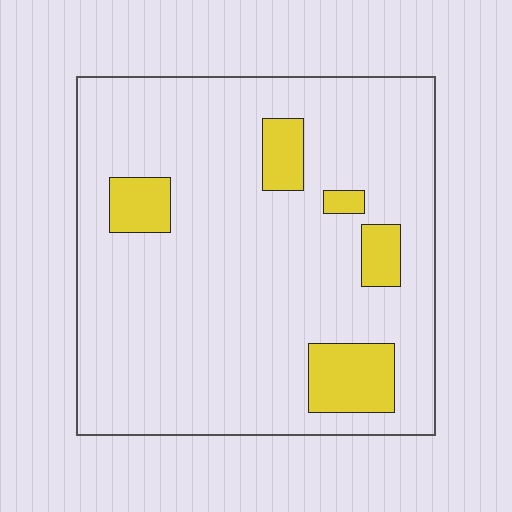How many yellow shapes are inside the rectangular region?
5.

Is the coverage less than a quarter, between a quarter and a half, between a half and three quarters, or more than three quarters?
Less than a quarter.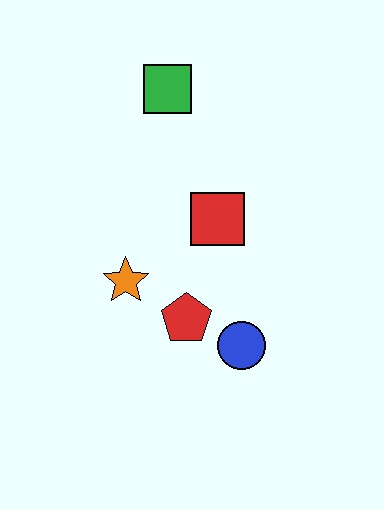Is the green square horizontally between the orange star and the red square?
Yes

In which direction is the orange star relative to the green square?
The orange star is below the green square.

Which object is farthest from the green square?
The blue circle is farthest from the green square.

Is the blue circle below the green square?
Yes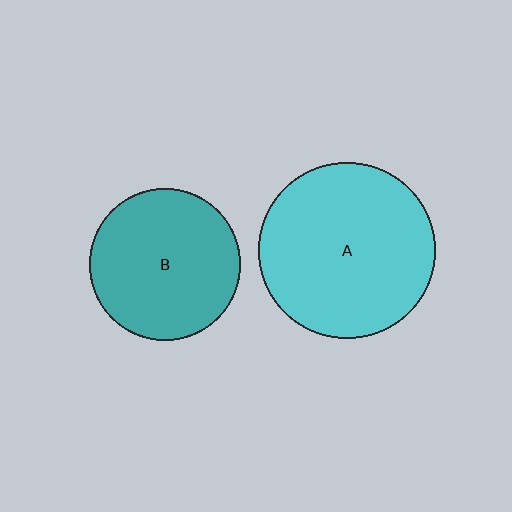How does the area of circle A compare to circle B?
Approximately 1.4 times.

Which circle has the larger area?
Circle A (cyan).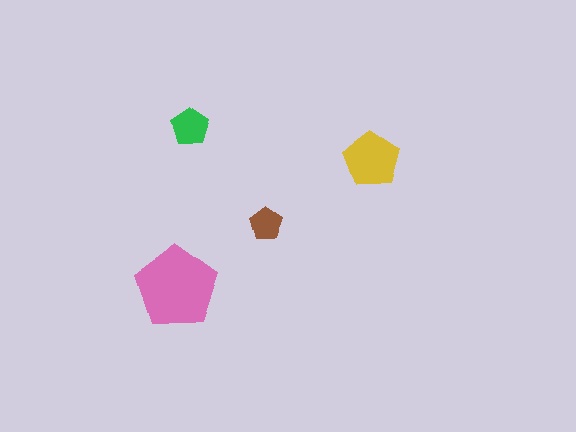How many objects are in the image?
There are 4 objects in the image.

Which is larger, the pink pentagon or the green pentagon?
The pink one.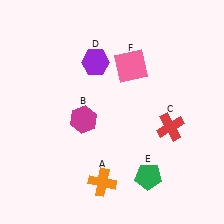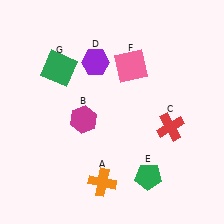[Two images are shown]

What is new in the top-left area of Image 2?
A green square (G) was added in the top-left area of Image 2.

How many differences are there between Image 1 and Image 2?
There is 1 difference between the two images.